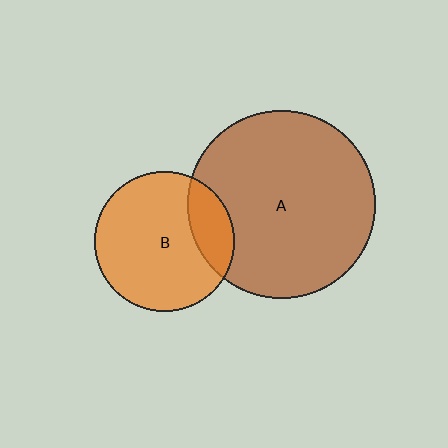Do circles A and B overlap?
Yes.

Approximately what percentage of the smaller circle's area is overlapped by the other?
Approximately 20%.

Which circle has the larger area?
Circle A (brown).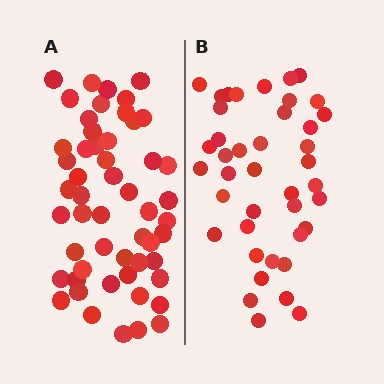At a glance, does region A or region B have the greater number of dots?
Region A (the left region) has more dots.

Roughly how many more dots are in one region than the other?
Region A has roughly 12 or so more dots than region B.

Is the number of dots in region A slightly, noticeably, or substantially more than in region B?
Region A has noticeably more, but not dramatically so. The ratio is roughly 1.3 to 1.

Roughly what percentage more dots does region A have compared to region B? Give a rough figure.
About 30% more.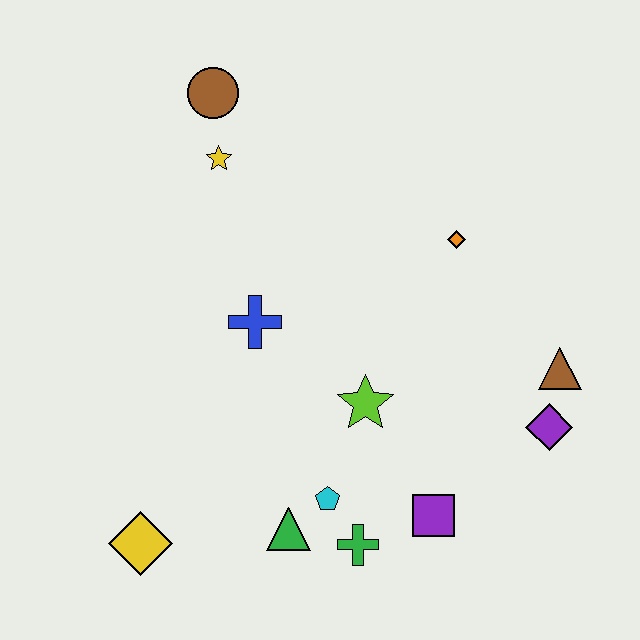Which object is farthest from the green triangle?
The brown circle is farthest from the green triangle.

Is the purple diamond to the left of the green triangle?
No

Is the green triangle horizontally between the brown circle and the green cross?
Yes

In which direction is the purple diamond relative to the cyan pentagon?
The purple diamond is to the right of the cyan pentagon.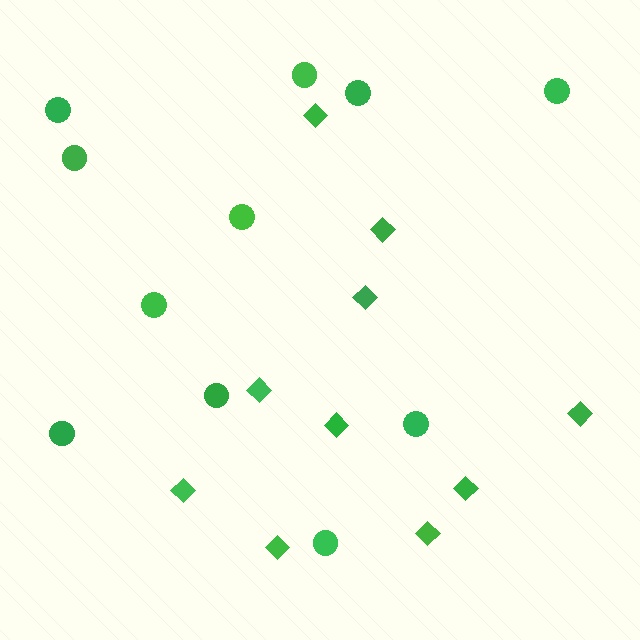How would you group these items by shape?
There are 2 groups: one group of diamonds (10) and one group of circles (11).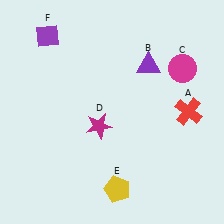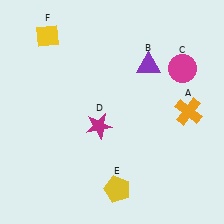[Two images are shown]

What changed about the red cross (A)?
In Image 1, A is red. In Image 2, it changed to orange.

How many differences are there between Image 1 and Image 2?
There are 2 differences between the two images.